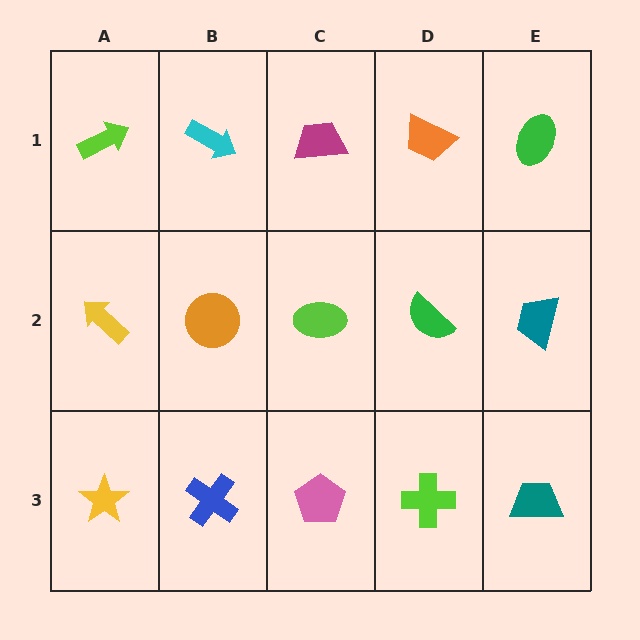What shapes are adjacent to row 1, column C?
A lime ellipse (row 2, column C), a cyan arrow (row 1, column B), an orange trapezoid (row 1, column D).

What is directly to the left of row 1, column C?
A cyan arrow.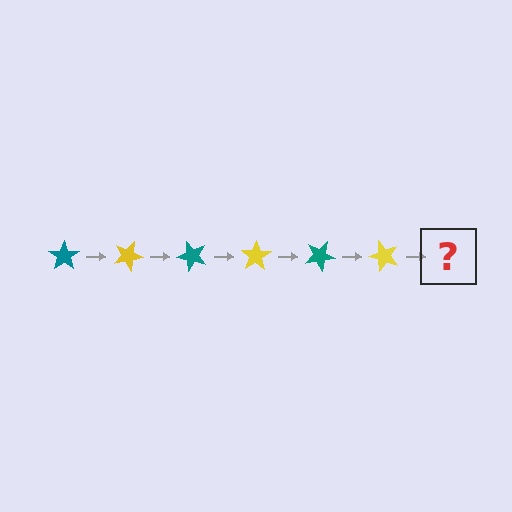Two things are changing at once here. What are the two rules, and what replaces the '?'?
The two rules are that it rotates 25 degrees each step and the color cycles through teal and yellow. The '?' should be a teal star, rotated 150 degrees from the start.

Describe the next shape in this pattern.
It should be a teal star, rotated 150 degrees from the start.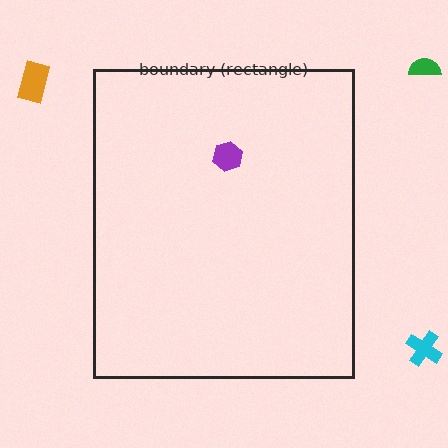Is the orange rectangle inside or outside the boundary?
Outside.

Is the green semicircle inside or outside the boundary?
Outside.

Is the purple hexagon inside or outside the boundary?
Inside.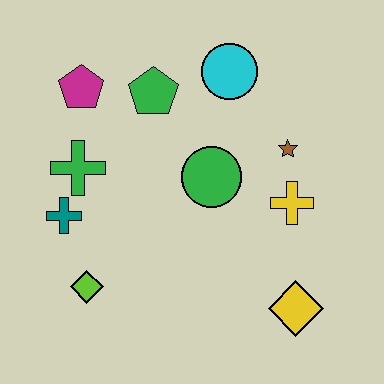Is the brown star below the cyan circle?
Yes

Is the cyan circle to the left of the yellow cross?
Yes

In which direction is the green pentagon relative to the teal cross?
The green pentagon is above the teal cross.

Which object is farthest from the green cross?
The yellow diamond is farthest from the green cross.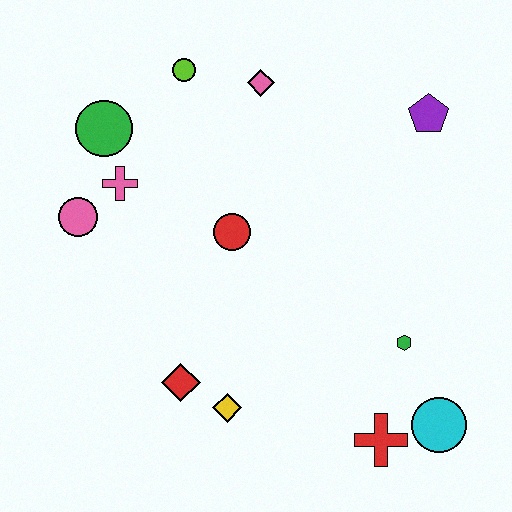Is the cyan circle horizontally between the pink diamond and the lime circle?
No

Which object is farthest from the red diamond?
The purple pentagon is farthest from the red diamond.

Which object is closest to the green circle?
The pink cross is closest to the green circle.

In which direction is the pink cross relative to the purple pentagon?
The pink cross is to the left of the purple pentagon.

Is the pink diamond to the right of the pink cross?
Yes